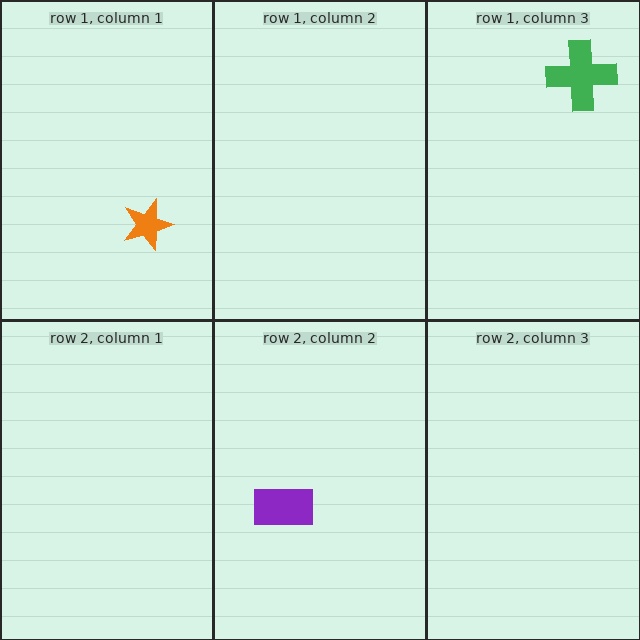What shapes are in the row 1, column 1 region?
The orange star.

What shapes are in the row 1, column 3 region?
The green cross.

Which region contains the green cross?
The row 1, column 3 region.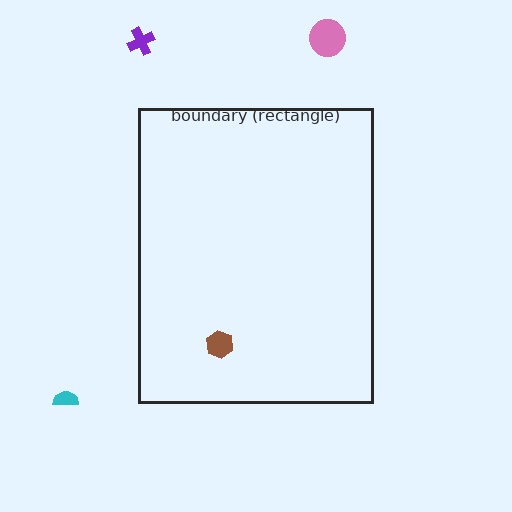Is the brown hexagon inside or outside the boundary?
Inside.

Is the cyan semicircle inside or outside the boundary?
Outside.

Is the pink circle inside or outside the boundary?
Outside.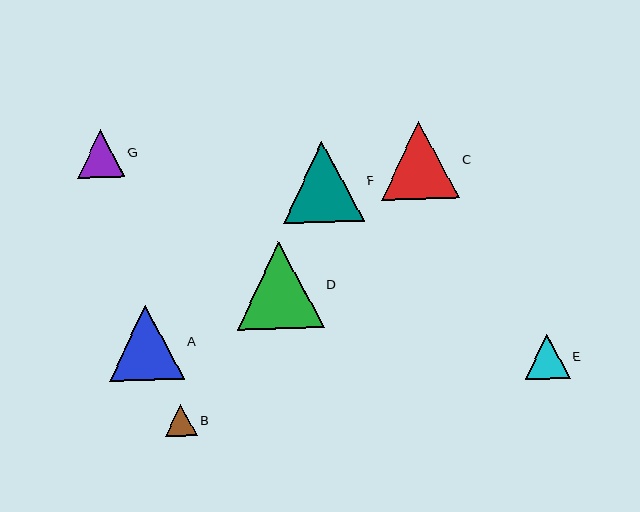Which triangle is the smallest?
Triangle B is the smallest with a size of approximately 32 pixels.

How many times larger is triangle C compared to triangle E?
Triangle C is approximately 1.7 times the size of triangle E.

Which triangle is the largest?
Triangle D is the largest with a size of approximately 87 pixels.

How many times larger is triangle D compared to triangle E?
Triangle D is approximately 1.9 times the size of triangle E.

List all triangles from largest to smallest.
From largest to smallest: D, F, C, A, G, E, B.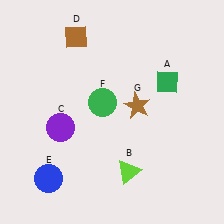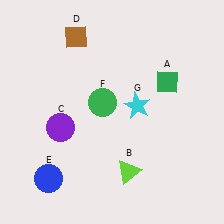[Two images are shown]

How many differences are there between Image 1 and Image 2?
There is 1 difference between the two images.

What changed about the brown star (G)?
In Image 1, G is brown. In Image 2, it changed to cyan.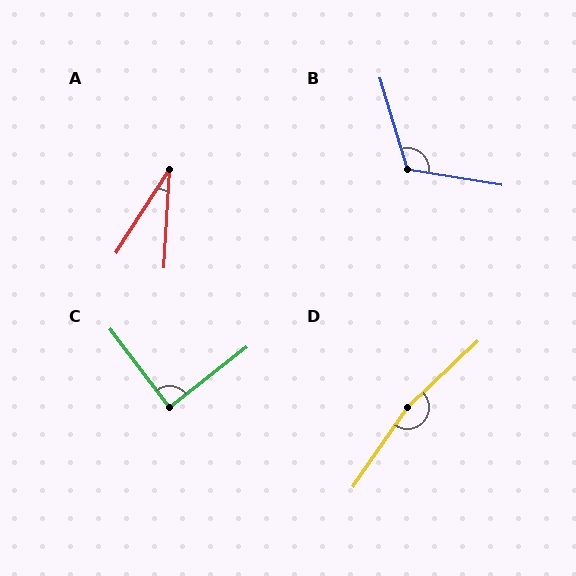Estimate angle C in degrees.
Approximately 89 degrees.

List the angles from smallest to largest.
A (29°), C (89°), B (116°), D (168°).